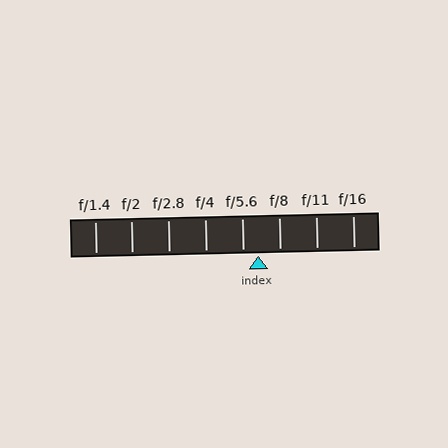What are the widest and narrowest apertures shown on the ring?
The widest aperture shown is f/1.4 and the narrowest is f/16.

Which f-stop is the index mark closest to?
The index mark is closest to f/5.6.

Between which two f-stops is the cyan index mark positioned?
The index mark is between f/5.6 and f/8.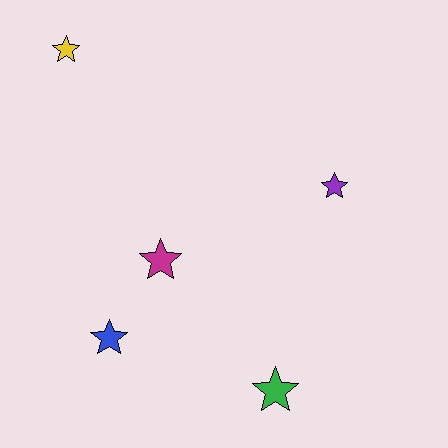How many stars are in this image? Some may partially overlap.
There are 5 stars.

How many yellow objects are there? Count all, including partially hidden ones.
There is 1 yellow object.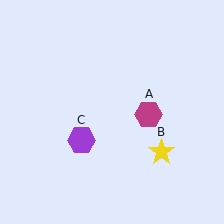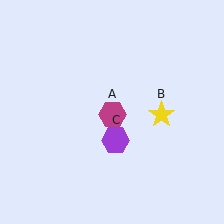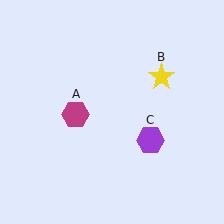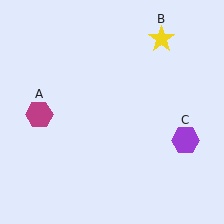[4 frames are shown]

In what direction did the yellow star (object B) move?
The yellow star (object B) moved up.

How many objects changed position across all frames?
3 objects changed position: magenta hexagon (object A), yellow star (object B), purple hexagon (object C).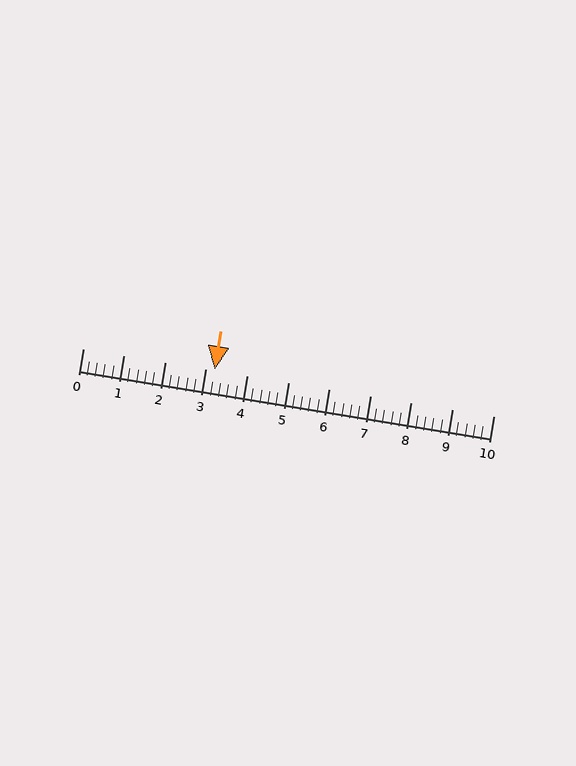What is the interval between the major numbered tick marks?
The major tick marks are spaced 1 units apart.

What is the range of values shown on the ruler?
The ruler shows values from 0 to 10.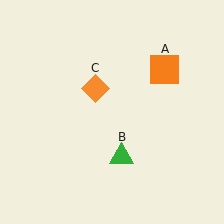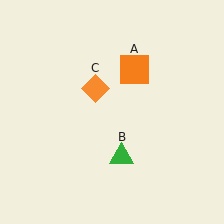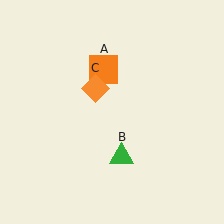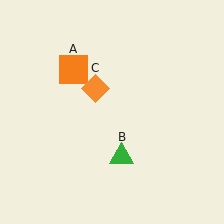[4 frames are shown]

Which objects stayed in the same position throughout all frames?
Green triangle (object B) and orange diamond (object C) remained stationary.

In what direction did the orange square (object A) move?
The orange square (object A) moved left.